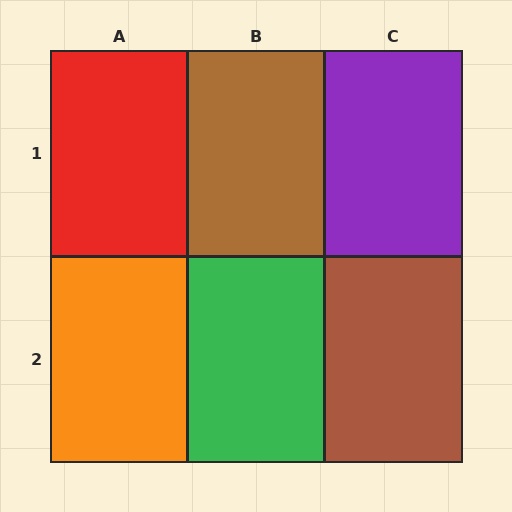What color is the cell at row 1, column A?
Red.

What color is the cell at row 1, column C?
Purple.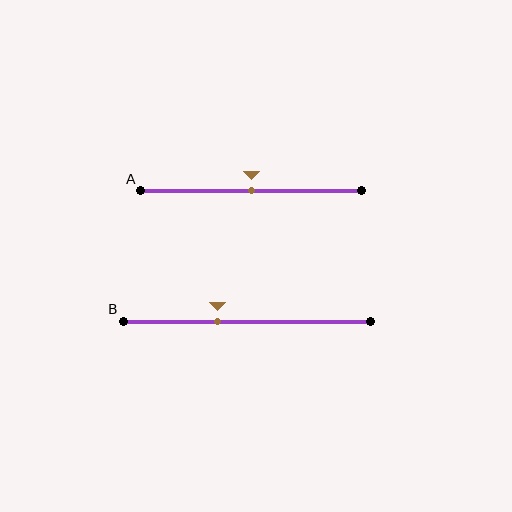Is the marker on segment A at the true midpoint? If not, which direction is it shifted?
Yes, the marker on segment A is at the true midpoint.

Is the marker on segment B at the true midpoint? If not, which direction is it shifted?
No, the marker on segment B is shifted to the left by about 12% of the segment length.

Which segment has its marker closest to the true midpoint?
Segment A has its marker closest to the true midpoint.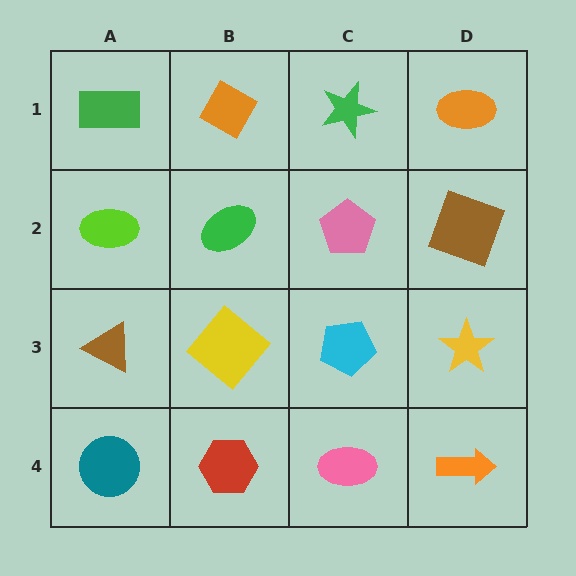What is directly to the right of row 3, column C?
A yellow star.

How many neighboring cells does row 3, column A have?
3.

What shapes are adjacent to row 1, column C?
A pink pentagon (row 2, column C), an orange diamond (row 1, column B), an orange ellipse (row 1, column D).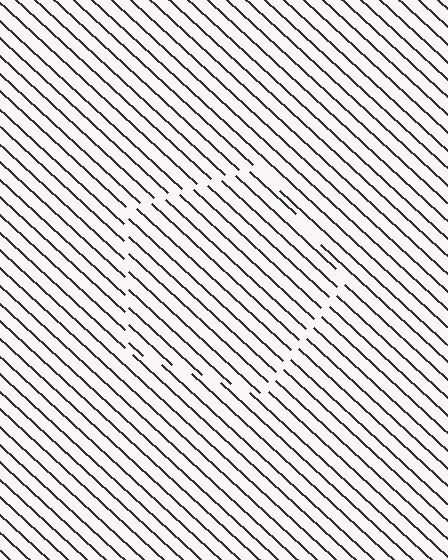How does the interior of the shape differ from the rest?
The interior of the shape contains the same grating, shifted by half a period — the contour is defined by the phase discontinuity where line-ends from the inner and outer gratings abut.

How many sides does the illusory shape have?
5 sides — the line-ends trace a pentagon.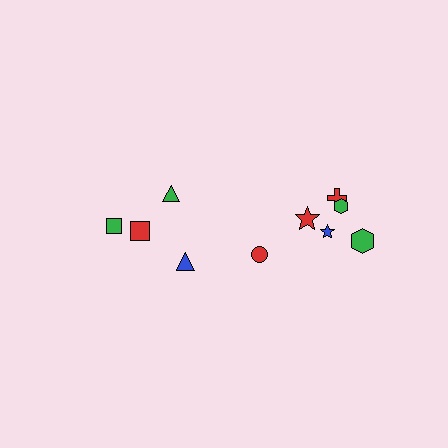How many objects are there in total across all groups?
There are 10 objects.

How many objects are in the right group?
There are 6 objects.